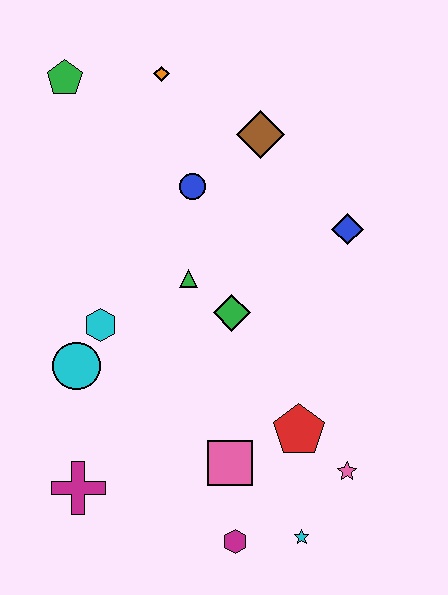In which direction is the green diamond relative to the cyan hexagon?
The green diamond is to the right of the cyan hexagon.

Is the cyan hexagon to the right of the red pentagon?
No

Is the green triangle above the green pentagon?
No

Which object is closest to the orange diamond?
The green pentagon is closest to the orange diamond.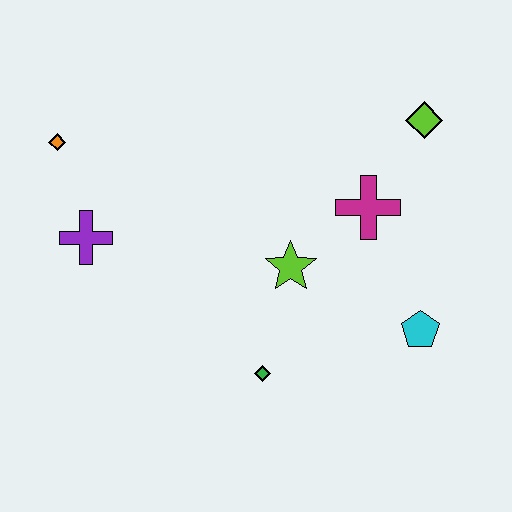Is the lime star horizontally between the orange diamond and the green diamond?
No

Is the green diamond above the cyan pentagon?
No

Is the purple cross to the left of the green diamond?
Yes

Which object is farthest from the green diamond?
The orange diamond is farthest from the green diamond.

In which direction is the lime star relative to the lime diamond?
The lime star is below the lime diamond.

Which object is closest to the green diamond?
The lime star is closest to the green diamond.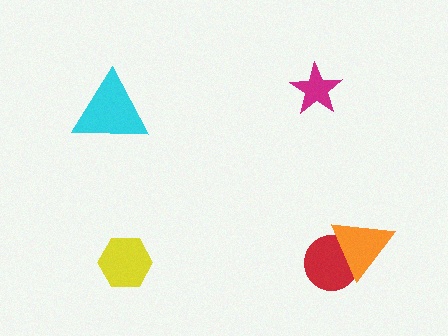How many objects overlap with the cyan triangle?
0 objects overlap with the cyan triangle.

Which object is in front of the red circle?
The orange triangle is in front of the red circle.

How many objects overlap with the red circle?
1 object overlaps with the red circle.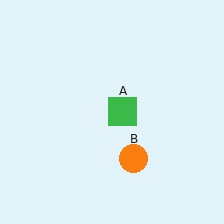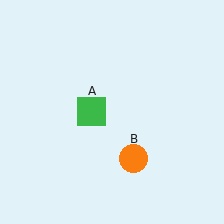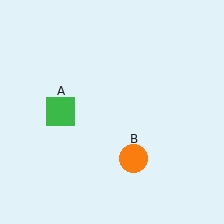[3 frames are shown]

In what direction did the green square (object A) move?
The green square (object A) moved left.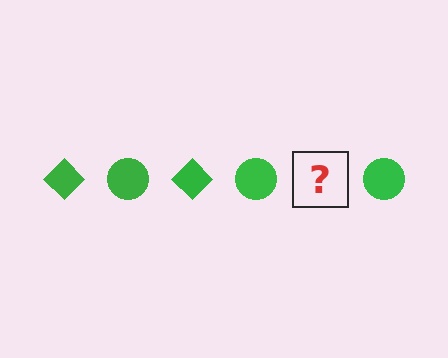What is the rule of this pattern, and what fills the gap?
The rule is that the pattern cycles through diamond, circle shapes in green. The gap should be filled with a green diamond.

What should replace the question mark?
The question mark should be replaced with a green diamond.